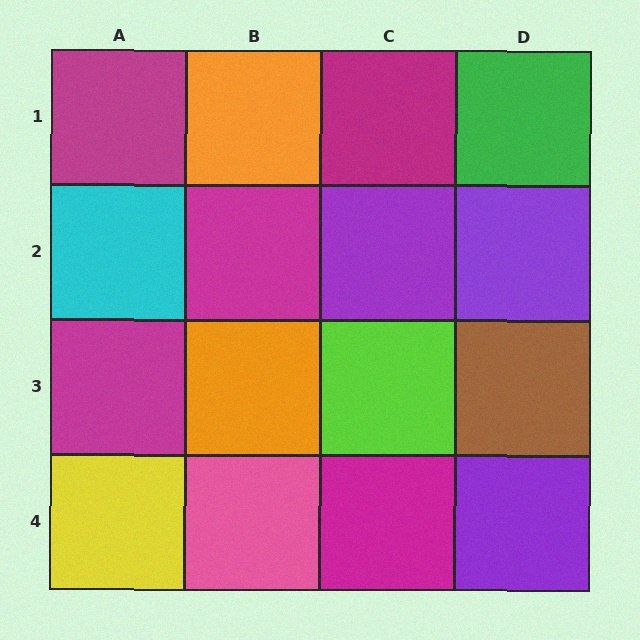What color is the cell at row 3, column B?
Orange.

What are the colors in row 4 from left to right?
Yellow, pink, magenta, purple.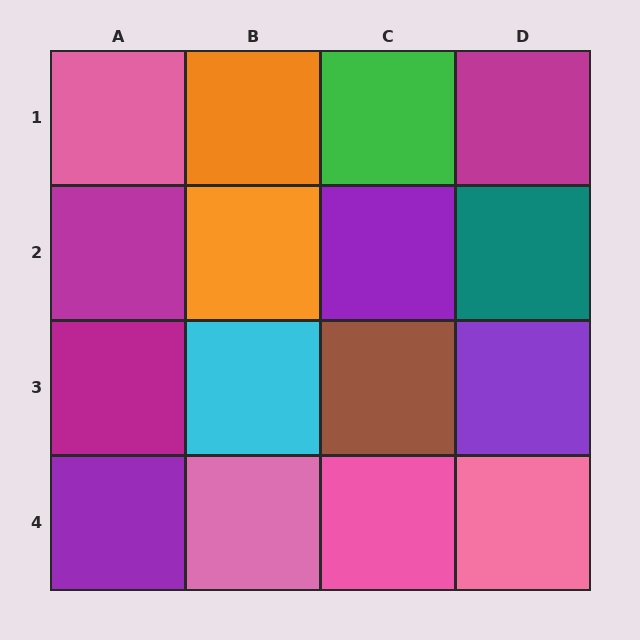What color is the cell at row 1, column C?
Green.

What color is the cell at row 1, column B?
Orange.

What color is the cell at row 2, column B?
Orange.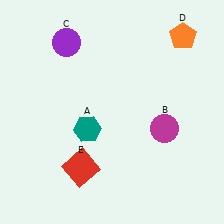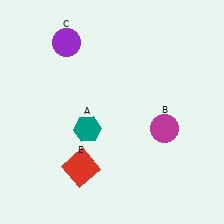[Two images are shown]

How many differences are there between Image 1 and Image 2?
There is 1 difference between the two images.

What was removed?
The orange pentagon (D) was removed in Image 2.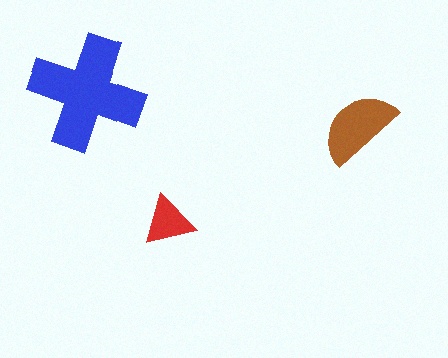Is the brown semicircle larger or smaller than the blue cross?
Smaller.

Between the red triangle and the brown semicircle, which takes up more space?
The brown semicircle.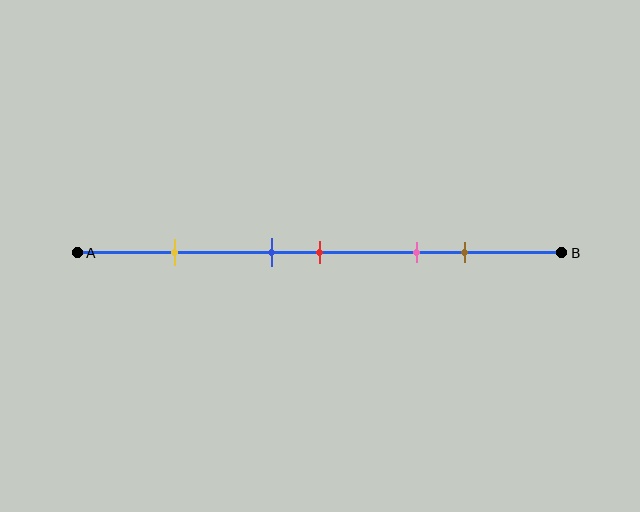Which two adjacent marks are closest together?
The blue and red marks are the closest adjacent pair.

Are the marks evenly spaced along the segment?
No, the marks are not evenly spaced.